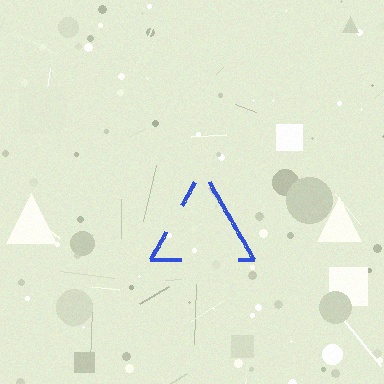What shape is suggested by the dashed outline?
The dashed outline suggests a triangle.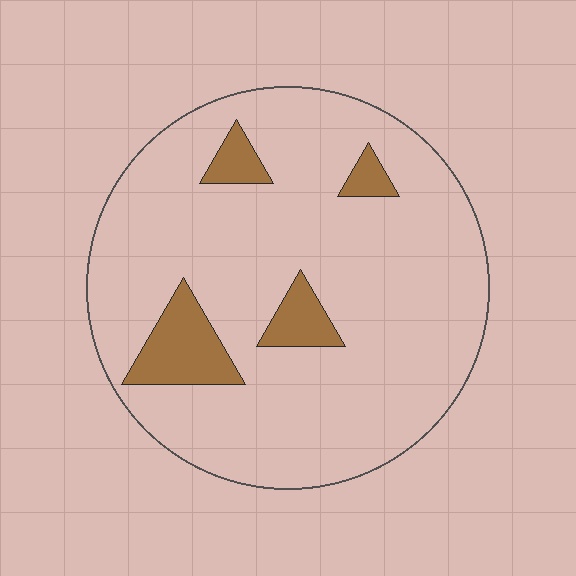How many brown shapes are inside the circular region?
4.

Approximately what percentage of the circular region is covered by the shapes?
Approximately 10%.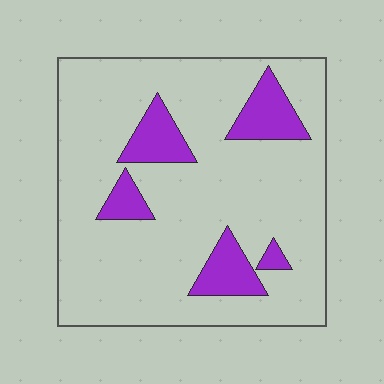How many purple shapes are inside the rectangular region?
5.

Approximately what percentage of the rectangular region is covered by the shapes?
Approximately 15%.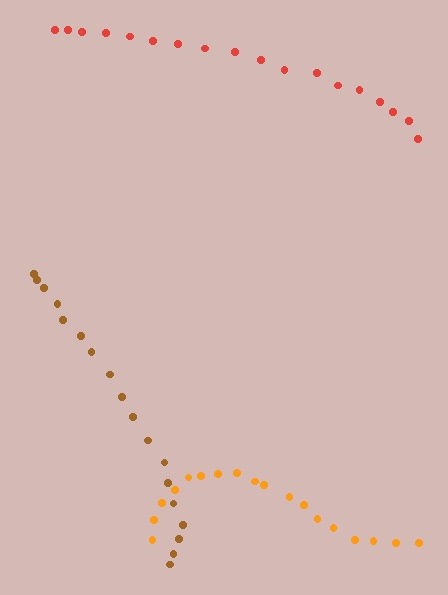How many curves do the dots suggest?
There are 3 distinct paths.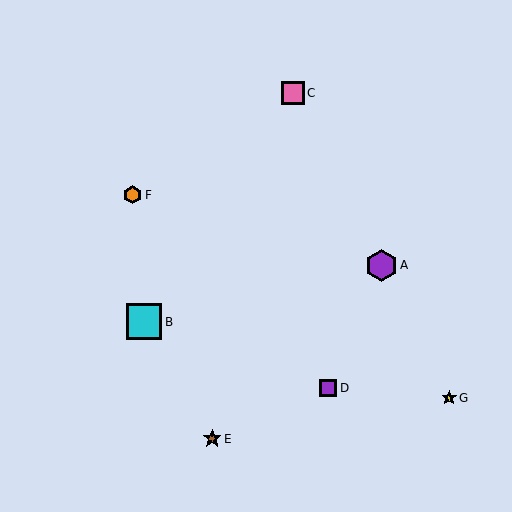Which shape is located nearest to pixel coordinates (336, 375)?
The purple square (labeled D) at (328, 388) is nearest to that location.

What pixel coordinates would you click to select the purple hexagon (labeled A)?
Click at (382, 265) to select the purple hexagon A.